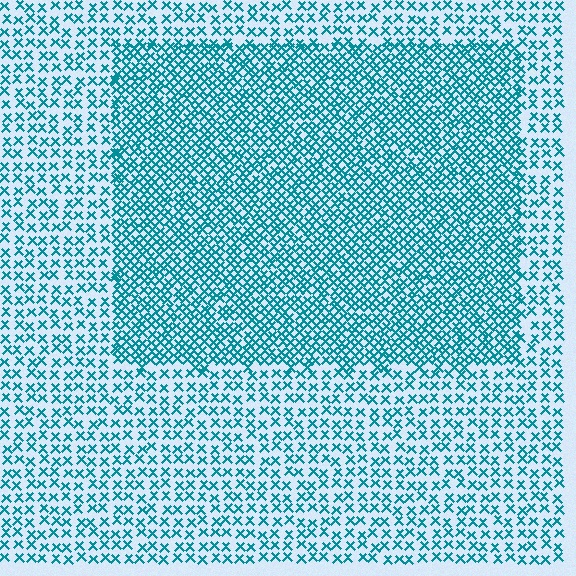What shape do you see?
I see a rectangle.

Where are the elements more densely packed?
The elements are more densely packed inside the rectangle boundary.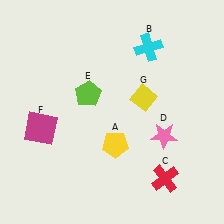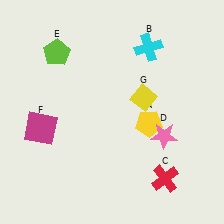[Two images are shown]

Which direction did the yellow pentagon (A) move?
The yellow pentagon (A) moved right.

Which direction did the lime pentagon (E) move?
The lime pentagon (E) moved up.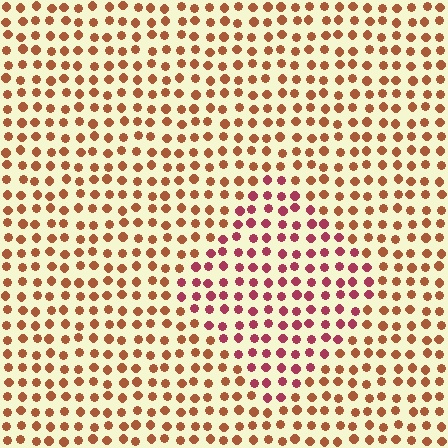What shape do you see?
I see a diamond.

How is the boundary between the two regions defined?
The boundary is defined purely by a slight shift in hue (about 36 degrees). Spacing, size, and orientation are identical on both sides.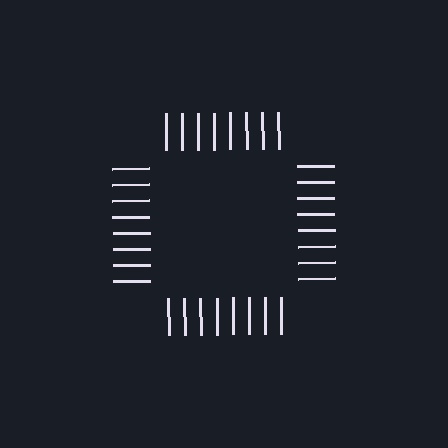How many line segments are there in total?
32 — 8 along each of the 4 edges.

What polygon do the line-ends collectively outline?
An illusory square — the line segments terminate on its edges but no continuous stroke is drawn.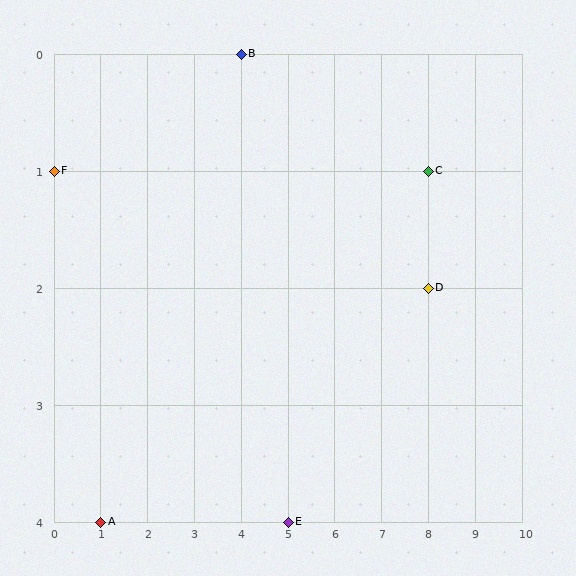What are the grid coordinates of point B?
Point B is at grid coordinates (4, 0).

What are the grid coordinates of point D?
Point D is at grid coordinates (8, 2).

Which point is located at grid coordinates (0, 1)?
Point F is at (0, 1).